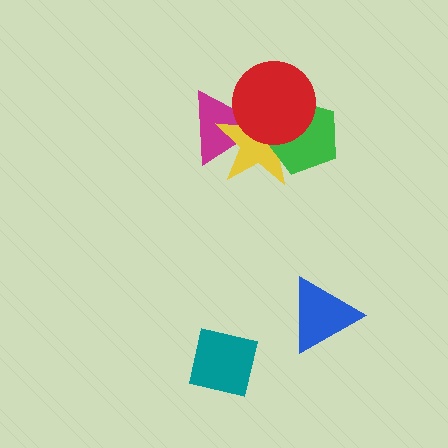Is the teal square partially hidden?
No, no other shape covers it.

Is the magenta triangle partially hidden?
Yes, it is partially covered by another shape.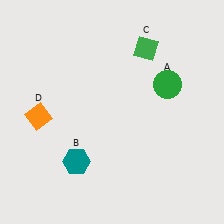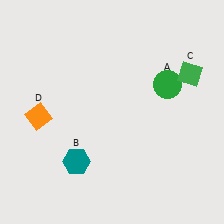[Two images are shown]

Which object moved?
The green diamond (C) moved right.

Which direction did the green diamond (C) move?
The green diamond (C) moved right.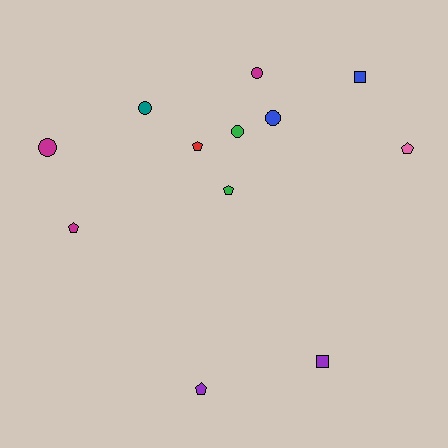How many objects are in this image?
There are 12 objects.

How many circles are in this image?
There are 5 circles.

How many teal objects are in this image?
There is 1 teal object.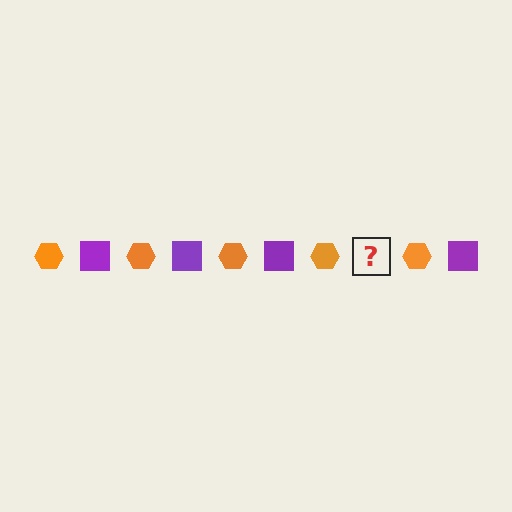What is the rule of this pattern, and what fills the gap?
The rule is that the pattern alternates between orange hexagon and purple square. The gap should be filled with a purple square.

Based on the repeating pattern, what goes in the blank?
The blank should be a purple square.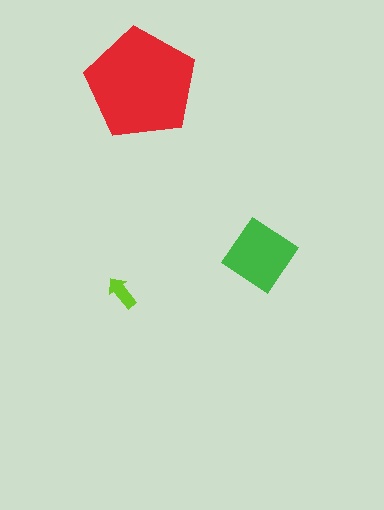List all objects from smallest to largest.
The lime arrow, the green diamond, the red pentagon.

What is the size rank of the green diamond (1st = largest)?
2nd.